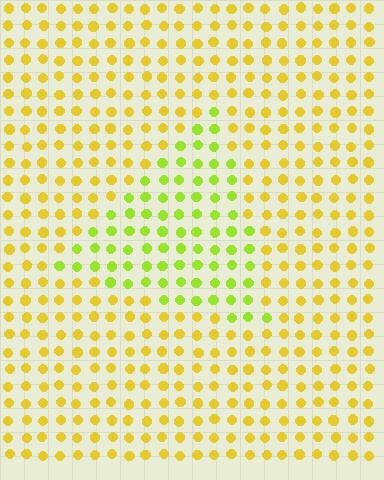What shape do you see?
I see a triangle.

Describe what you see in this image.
The image is filled with small yellow elements in a uniform arrangement. A triangle-shaped region is visible where the elements are tinted to a slightly different hue, forming a subtle color boundary.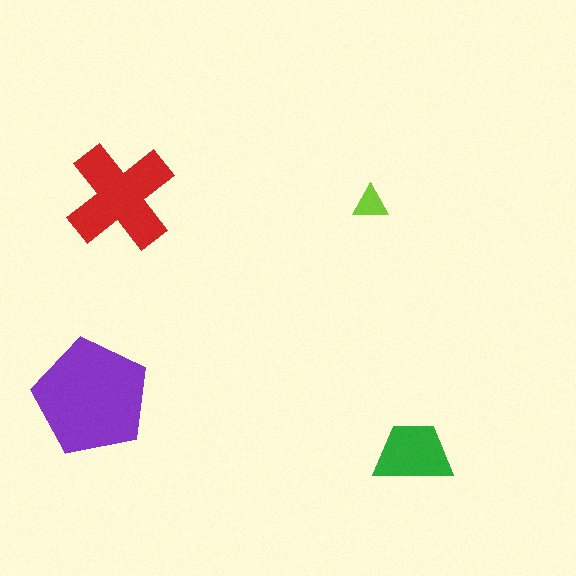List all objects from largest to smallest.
The purple pentagon, the red cross, the green trapezoid, the lime triangle.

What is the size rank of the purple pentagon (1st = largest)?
1st.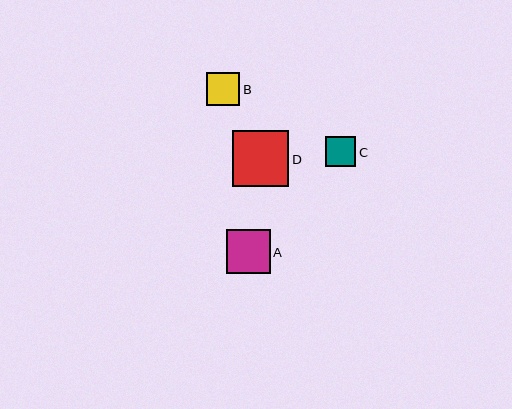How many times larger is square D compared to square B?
Square D is approximately 1.7 times the size of square B.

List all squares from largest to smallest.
From largest to smallest: D, A, B, C.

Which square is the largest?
Square D is the largest with a size of approximately 57 pixels.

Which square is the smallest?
Square C is the smallest with a size of approximately 30 pixels.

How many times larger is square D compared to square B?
Square D is approximately 1.7 times the size of square B.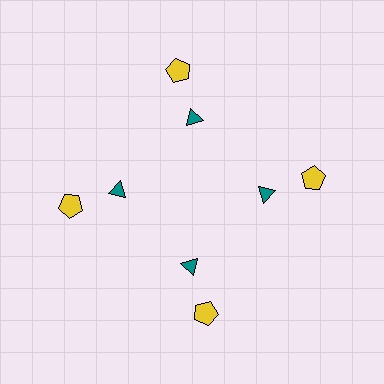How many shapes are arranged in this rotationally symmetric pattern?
There are 8 shapes, arranged in 4 groups of 2.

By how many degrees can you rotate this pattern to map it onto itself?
The pattern maps onto itself every 90 degrees of rotation.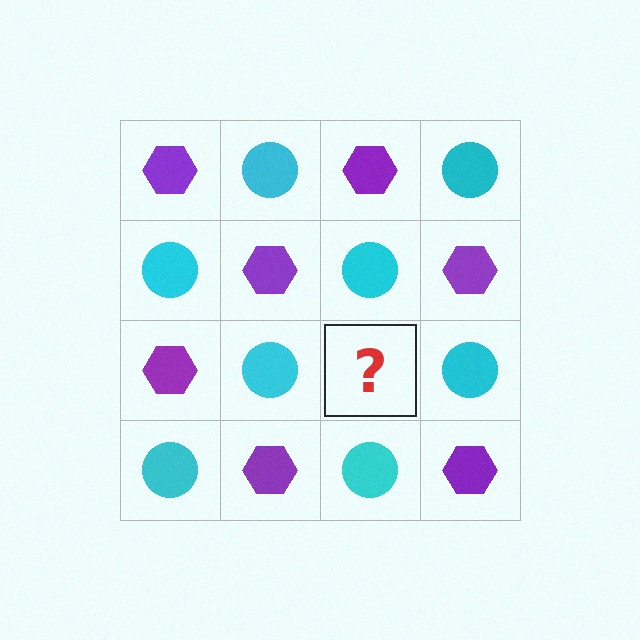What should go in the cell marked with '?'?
The missing cell should contain a purple hexagon.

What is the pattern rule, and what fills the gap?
The rule is that it alternates purple hexagon and cyan circle in a checkerboard pattern. The gap should be filled with a purple hexagon.